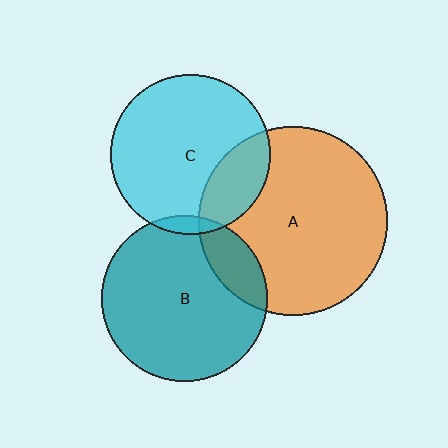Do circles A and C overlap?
Yes.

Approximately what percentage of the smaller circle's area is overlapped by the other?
Approximately 20%.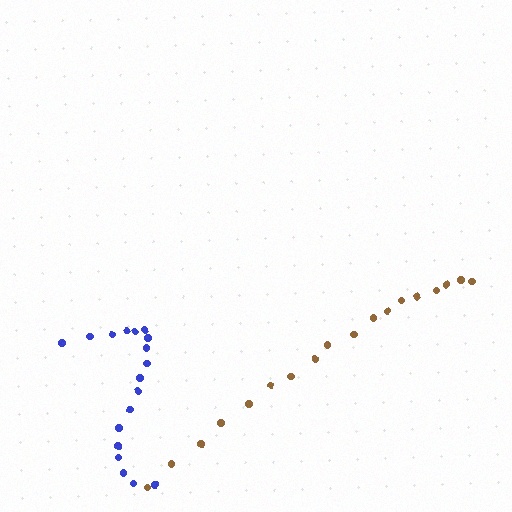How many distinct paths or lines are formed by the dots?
There are 2 distinct paths.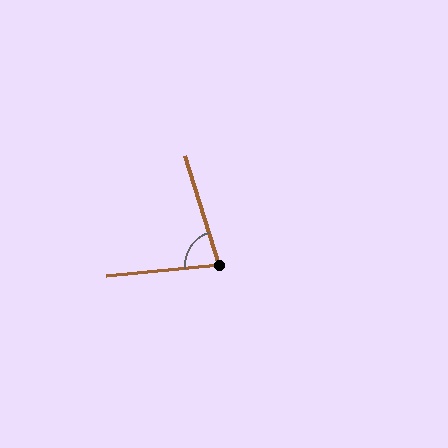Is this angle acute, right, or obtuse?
It is acute.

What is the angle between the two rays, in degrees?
Approximately 78 degrees.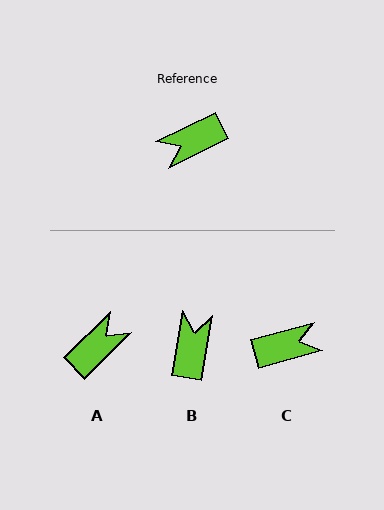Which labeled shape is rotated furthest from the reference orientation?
C, about 169 degrees away.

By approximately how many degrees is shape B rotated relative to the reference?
Approximately 126 degrees clockwise.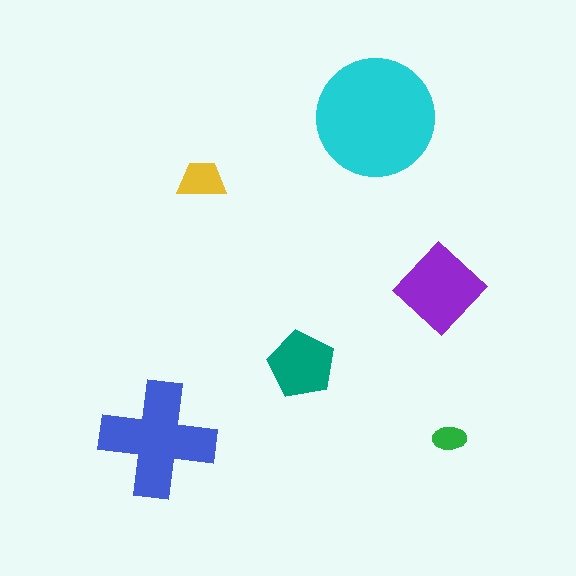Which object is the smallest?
The green ellipse.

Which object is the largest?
The cyan circle.